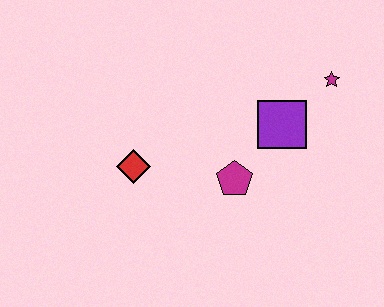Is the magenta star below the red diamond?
No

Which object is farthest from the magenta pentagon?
The magenta star is farthest from the magenta pentagon.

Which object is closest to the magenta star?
The purple square is closest to the magenta star.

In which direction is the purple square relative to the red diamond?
The purple square is to the right of the red diamond.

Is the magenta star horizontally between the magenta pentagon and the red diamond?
No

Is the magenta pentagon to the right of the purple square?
No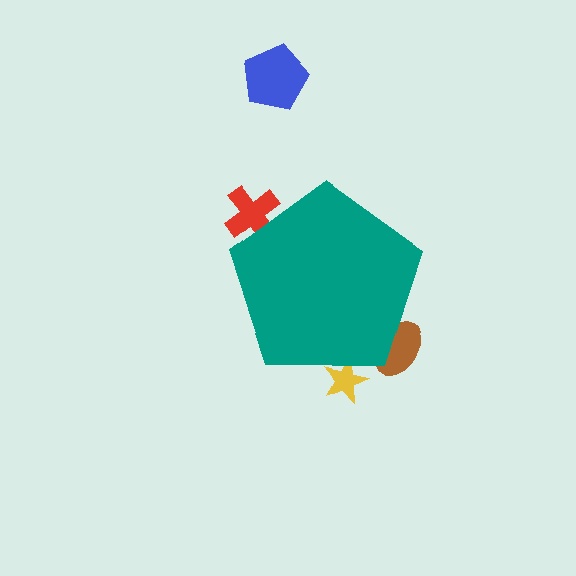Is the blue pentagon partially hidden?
No, the blue pentagon is fully visible.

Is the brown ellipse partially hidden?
Yes, the brown ellipse is partially hidden behind the teal pentagon.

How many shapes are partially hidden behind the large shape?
3 shapes are partially hidden.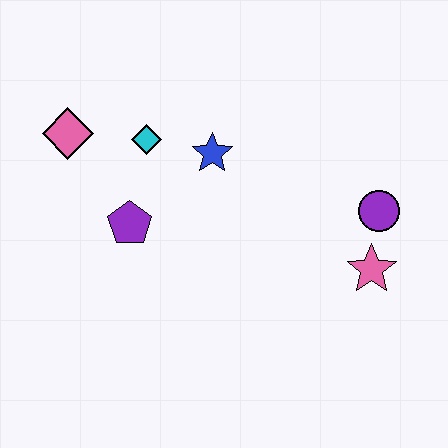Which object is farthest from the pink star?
The pink diamond is farthest from the pink star.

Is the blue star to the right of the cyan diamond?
Yes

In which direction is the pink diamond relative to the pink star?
The pink diamond is to the left of the pink star.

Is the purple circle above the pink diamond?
No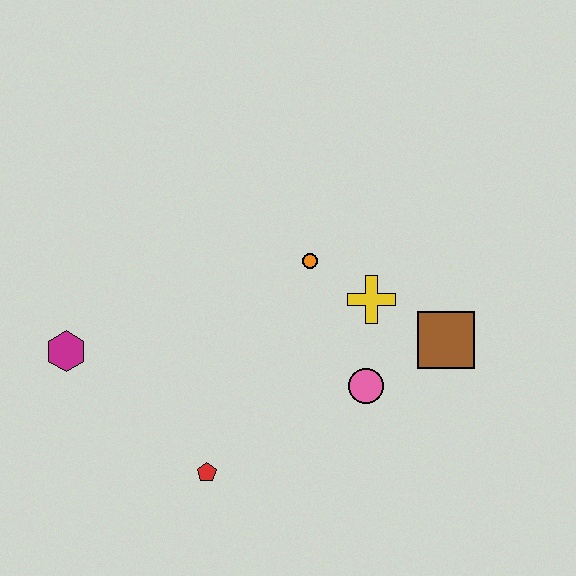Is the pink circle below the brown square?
Yes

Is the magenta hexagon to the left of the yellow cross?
Yes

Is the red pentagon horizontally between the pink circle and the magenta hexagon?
Yes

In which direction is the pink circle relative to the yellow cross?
The pink circle is below the yellow cross.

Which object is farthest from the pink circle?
The magenta hexagon is farthest from the pink circle.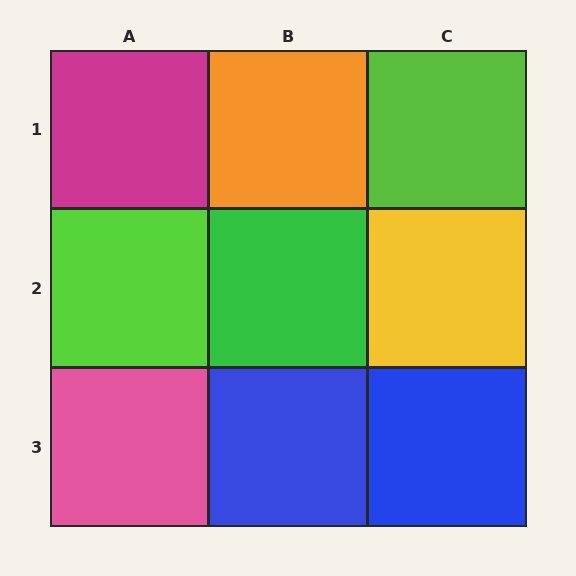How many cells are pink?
1 cell is pink.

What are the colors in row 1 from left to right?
Magenta, orange, lime.